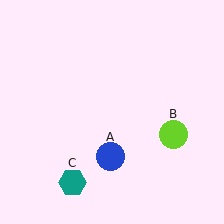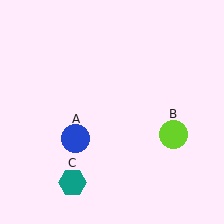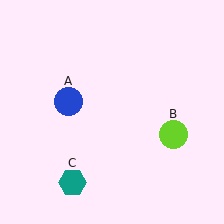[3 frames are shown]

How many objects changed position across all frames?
1 object changed position: blue circle (object A).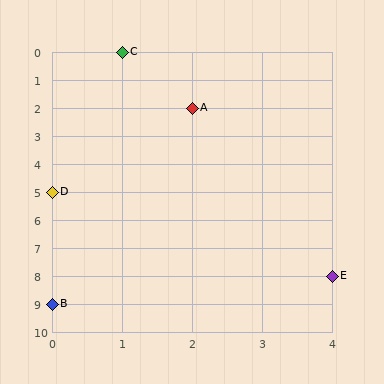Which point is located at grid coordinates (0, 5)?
Point D is at (0, 5).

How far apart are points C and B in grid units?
Points C and B are 1 column and 9 rows apart (about 9.1 grid units diagonally).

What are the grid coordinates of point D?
Point D is at grid coordinates (0, 5).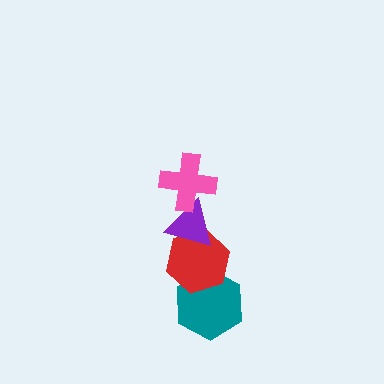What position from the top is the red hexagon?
The red hexagon is 3rd from the top.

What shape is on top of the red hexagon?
The purple triangle is on top of the red hexagon.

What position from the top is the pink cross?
The pink cross is 1st from the top.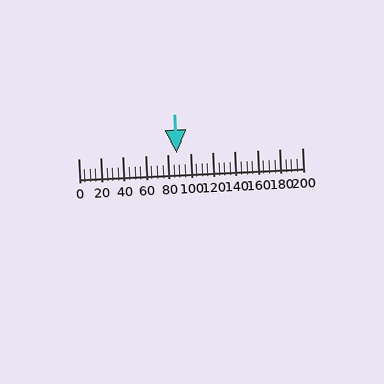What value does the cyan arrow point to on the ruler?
The cyan arrow points to approximately 88.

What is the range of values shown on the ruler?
The ruler shows values from 0 to 200.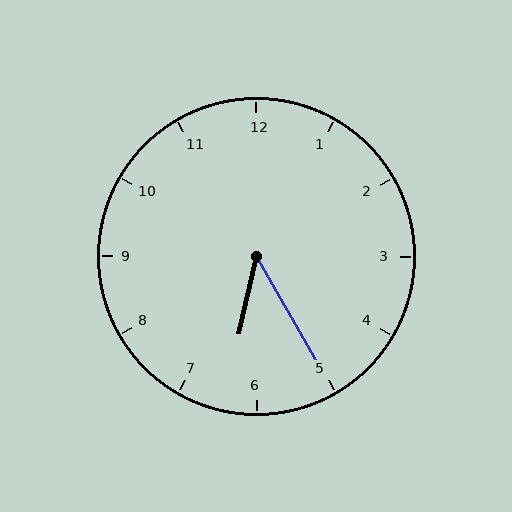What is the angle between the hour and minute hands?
Approximately 42 degrees.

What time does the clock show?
6:25.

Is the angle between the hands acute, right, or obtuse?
It is acute.